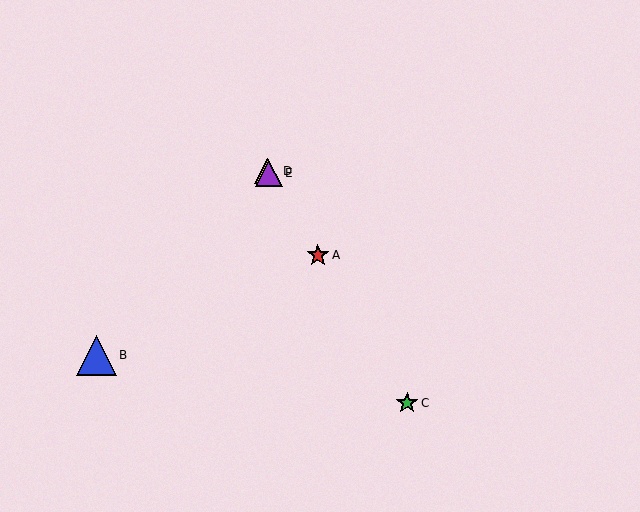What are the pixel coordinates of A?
Object A is at (318, 255).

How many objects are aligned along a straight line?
4 objects (A, C, D, E) are aligned along a straight line.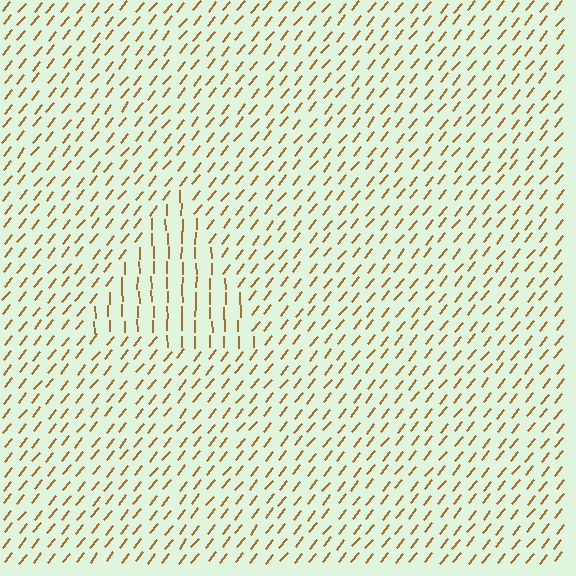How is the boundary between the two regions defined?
The boundary is defined purely by a change in line orientation (approximately 40 degrees difference). All lines are the same color and thickness.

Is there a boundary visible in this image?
Yes, there is a texture boundary formed by a change in line orientation.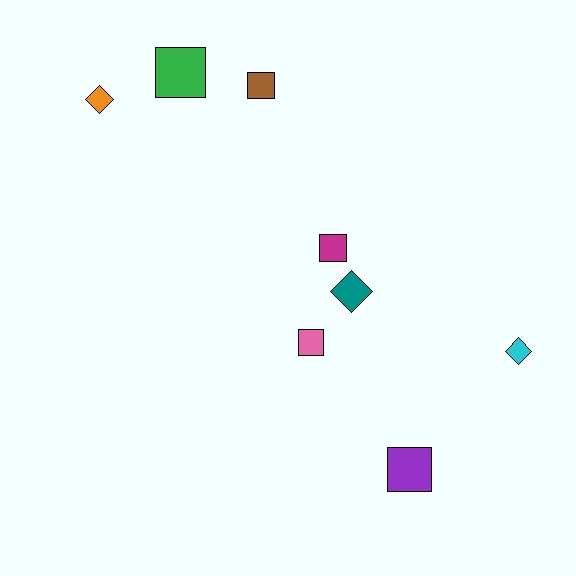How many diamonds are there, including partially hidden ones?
There are 3 diamonds.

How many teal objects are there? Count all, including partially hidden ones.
There is 1 teal object.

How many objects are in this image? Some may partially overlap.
There are 8 objects.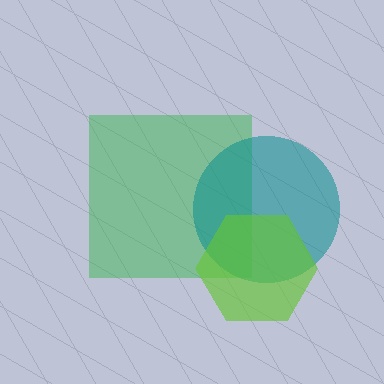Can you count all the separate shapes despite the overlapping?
Yes, there are 3 separate shapes.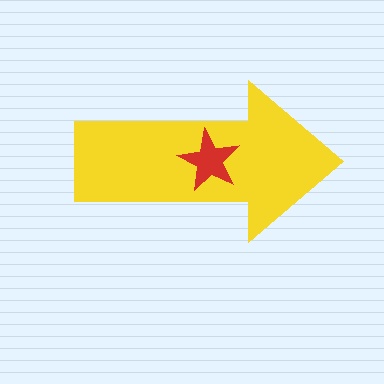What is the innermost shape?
The red star.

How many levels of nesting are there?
2.